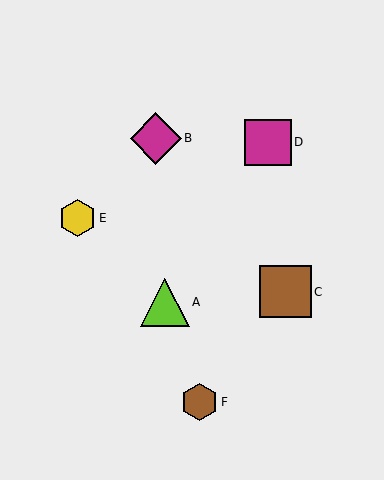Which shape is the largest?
The brown square (labeled C) is the largest.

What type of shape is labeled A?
Shape A is a lime triangle.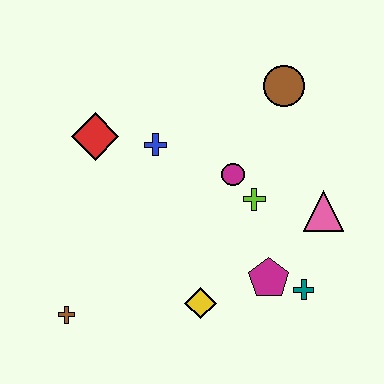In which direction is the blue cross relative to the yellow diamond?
The blue cross is above the yellow diamond.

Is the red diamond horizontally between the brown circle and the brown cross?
Yes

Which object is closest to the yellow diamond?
The magenta pentagon is closest to the yellow diamond.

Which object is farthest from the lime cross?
The brown cross is farthest from the lime cross.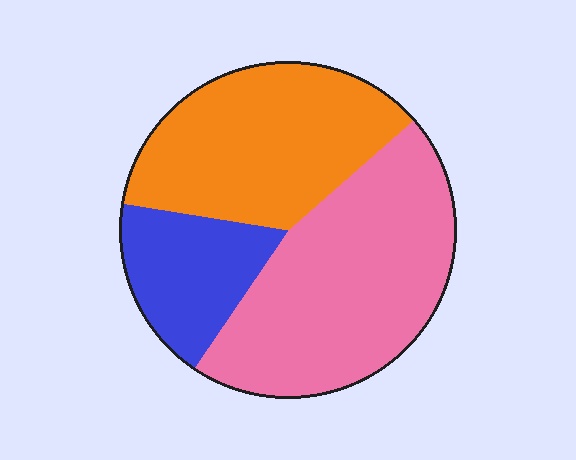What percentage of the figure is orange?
Orange takes up about three eighths (3/8) of the figure.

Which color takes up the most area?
Pink, at roughly 45%.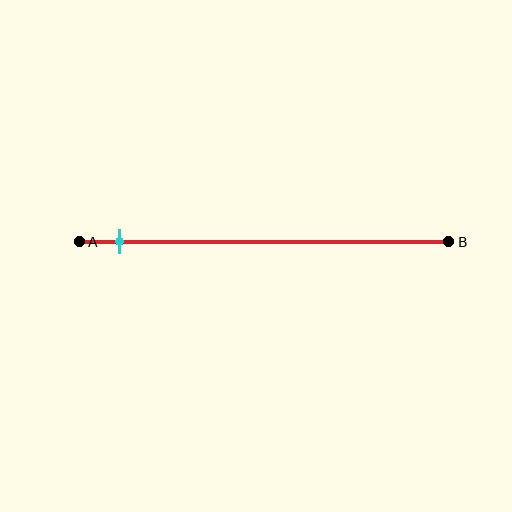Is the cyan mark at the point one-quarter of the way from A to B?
No, the mark is at about 10% from A, not at the 25% one-quarter point.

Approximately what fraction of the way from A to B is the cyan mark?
The cyan mark is approximately 10% of the way from A to B.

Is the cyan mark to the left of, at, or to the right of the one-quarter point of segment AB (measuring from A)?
The cyan mark is to the left of the one-quarter point of segment AB.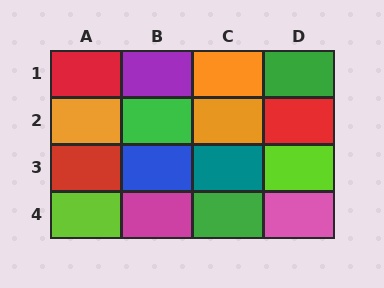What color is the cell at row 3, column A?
Red.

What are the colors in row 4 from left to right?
Lime, magenta, green, pink.